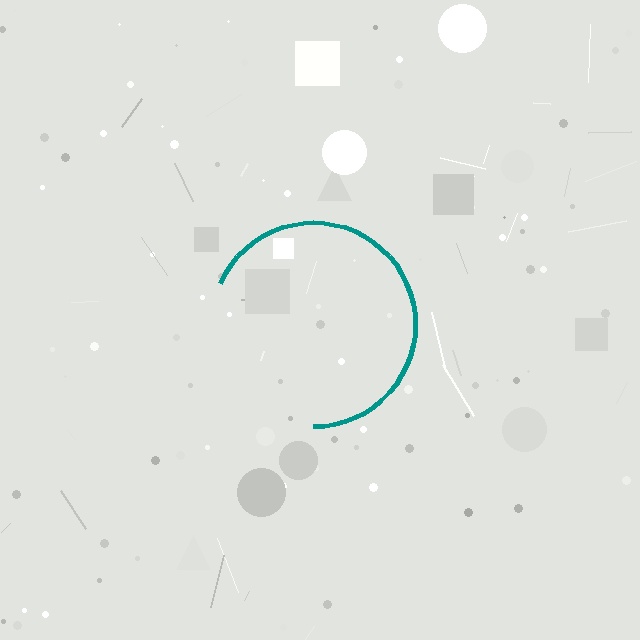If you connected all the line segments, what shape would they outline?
They would outline a circle.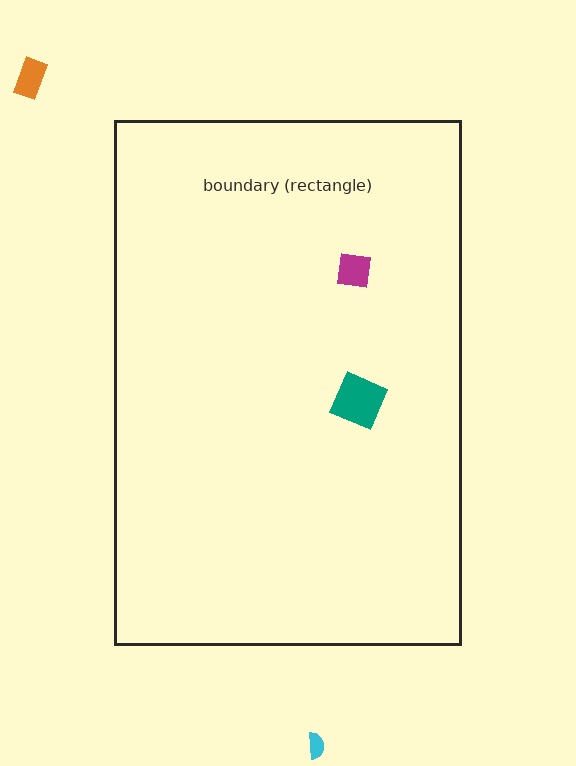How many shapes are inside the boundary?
2 inside, 2 outside.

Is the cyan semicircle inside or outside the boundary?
Outside.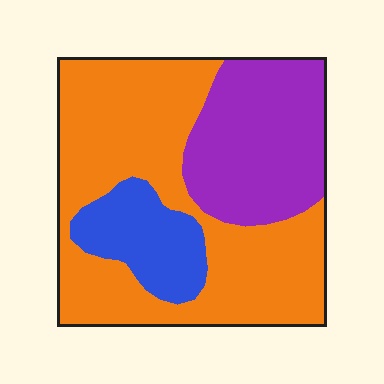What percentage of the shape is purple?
Purple takes up about one quarter (1/4) of the shape.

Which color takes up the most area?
Orange, at roughly 55%.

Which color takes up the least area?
Blue, at roughly 15%.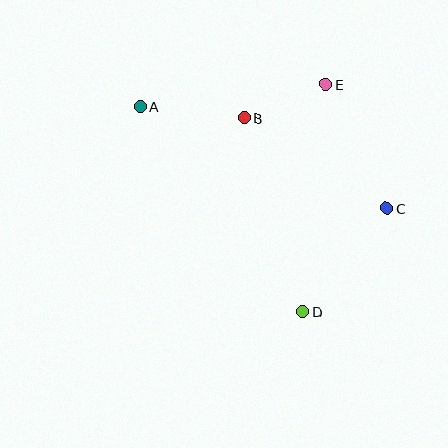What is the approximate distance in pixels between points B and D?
The distance between B and D is approximately 203 pixels.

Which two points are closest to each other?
Points B and E are closest to each other.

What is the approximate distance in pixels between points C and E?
The distance between C and E is approximately 138 pixels.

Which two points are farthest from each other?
Points A and C are farthest from each other.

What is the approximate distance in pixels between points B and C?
The distance between B and C is approximately 169 pixels.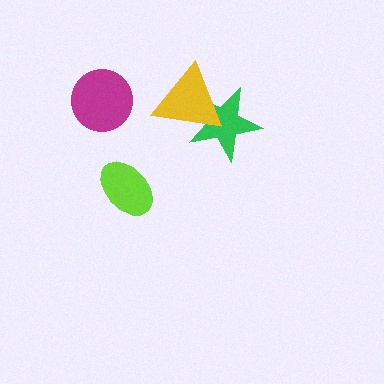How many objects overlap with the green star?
1 object overlaps with the green star.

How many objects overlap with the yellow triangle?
1 object overlaps with the yellow triangle.